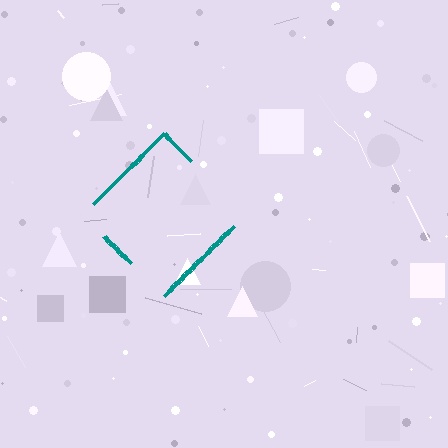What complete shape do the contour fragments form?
The contour fragments form a diamond.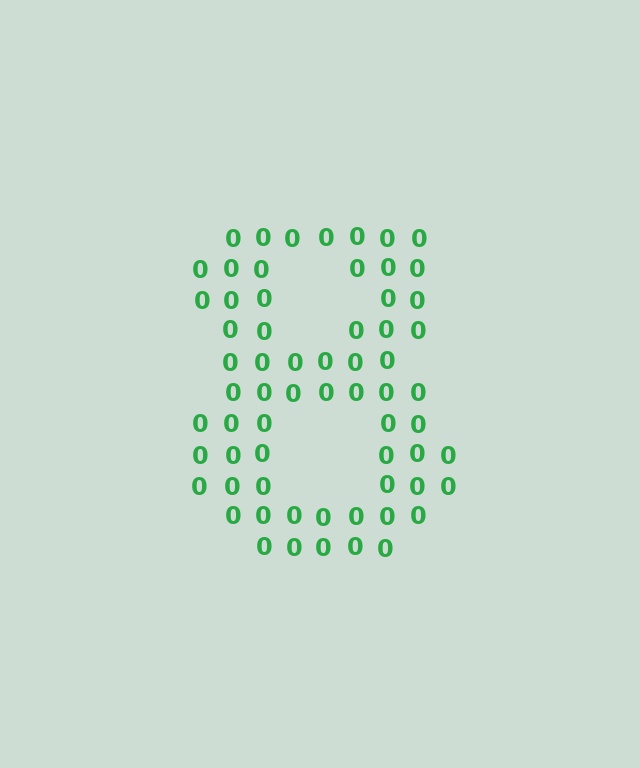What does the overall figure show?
The overall figure shows the digit 8.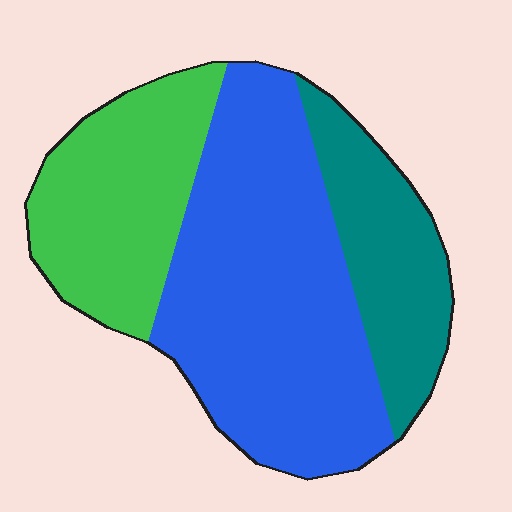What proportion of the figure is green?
Green covers about 25% of the figure.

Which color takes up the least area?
Teal, at roughly 20%.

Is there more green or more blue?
Blue.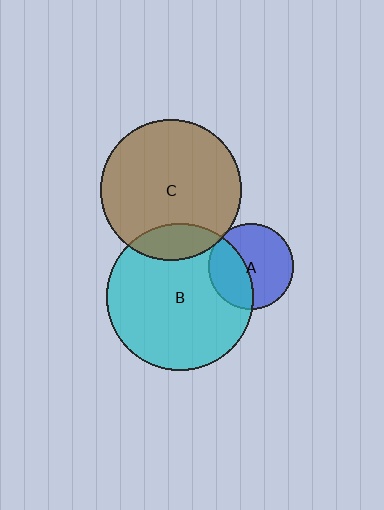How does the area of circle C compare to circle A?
Approximately 2.7 times.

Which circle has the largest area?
Circle B (cyan).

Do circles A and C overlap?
Yes.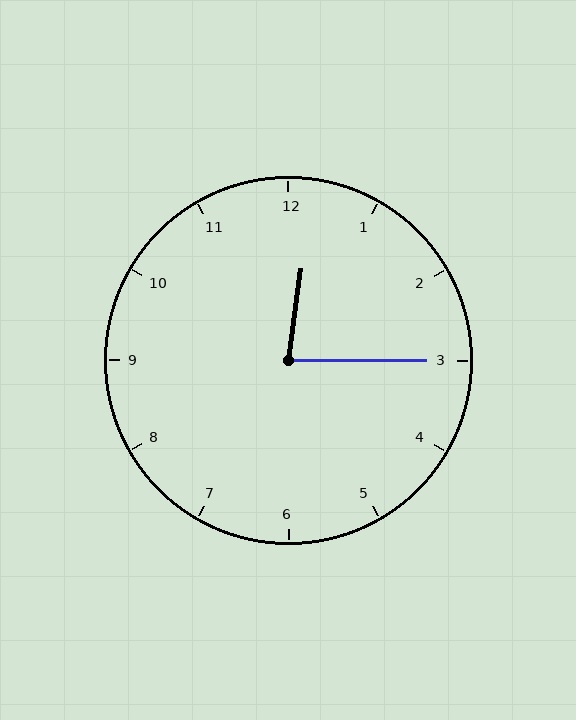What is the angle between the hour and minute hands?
Approximately 82 degrees.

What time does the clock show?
12:15.